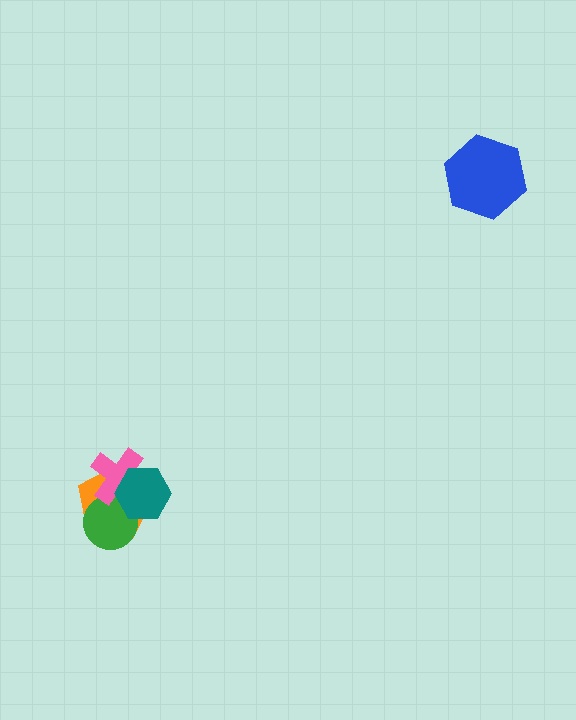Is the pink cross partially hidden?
Yes, it is partially covered by another shape.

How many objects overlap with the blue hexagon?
0 objects overlap with the blue hexagon.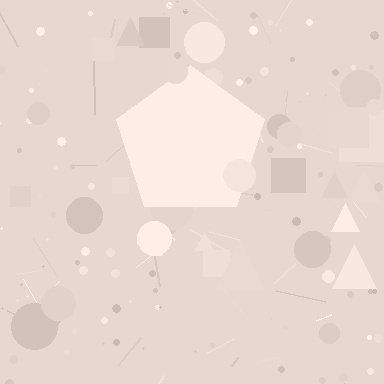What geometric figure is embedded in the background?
A pentagon is embedded in the background.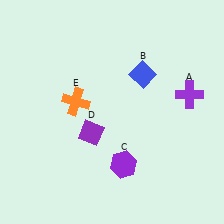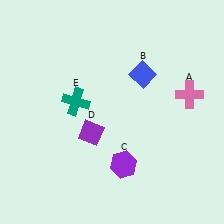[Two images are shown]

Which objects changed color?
A changed from purple to pink. E changed from orange to teal.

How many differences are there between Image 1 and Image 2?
There are 2 differences between the two images.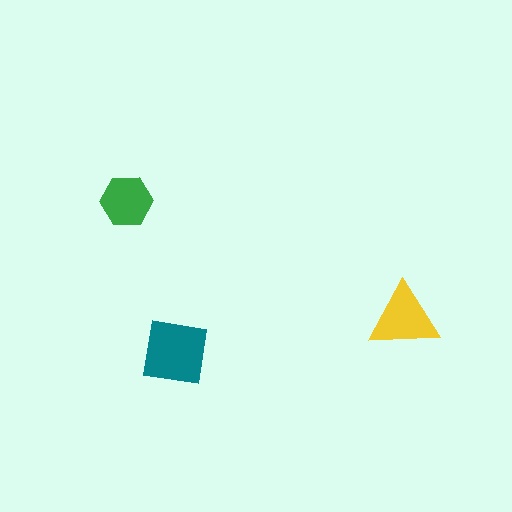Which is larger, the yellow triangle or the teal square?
The teal square.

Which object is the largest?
The teal square.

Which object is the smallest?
The green hexagon.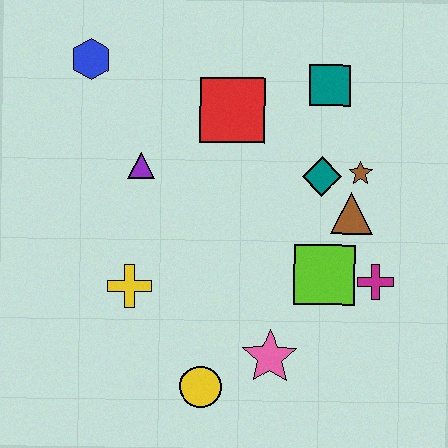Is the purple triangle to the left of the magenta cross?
Yes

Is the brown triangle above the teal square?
No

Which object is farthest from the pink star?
The blue hexagon is farthest from the pink star.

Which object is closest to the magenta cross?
The lime square is closest to the magenta cross.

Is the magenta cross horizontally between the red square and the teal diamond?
No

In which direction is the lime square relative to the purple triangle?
The lime square is to the right of the purple triangle.